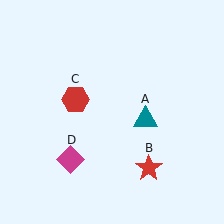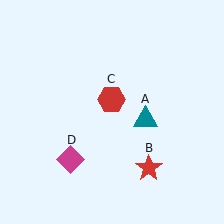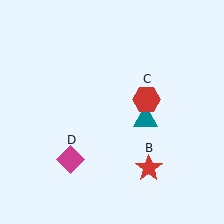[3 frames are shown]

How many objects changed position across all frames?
1 object changed position: red hexagon (object C).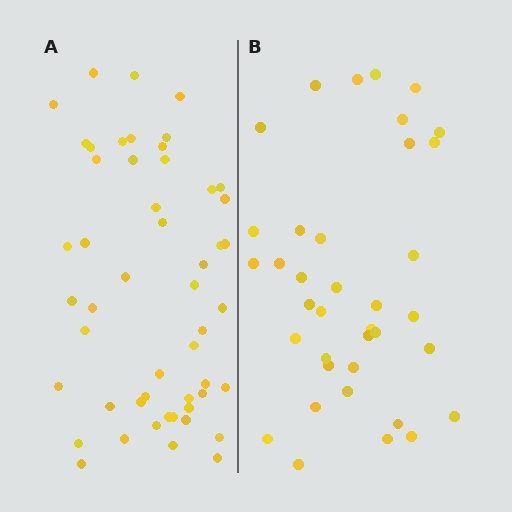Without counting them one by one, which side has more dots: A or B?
Region A (the left region) has more dots.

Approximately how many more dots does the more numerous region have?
Region A has approximately 15 more dots than region B.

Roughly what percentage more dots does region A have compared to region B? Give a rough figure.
About 40% more.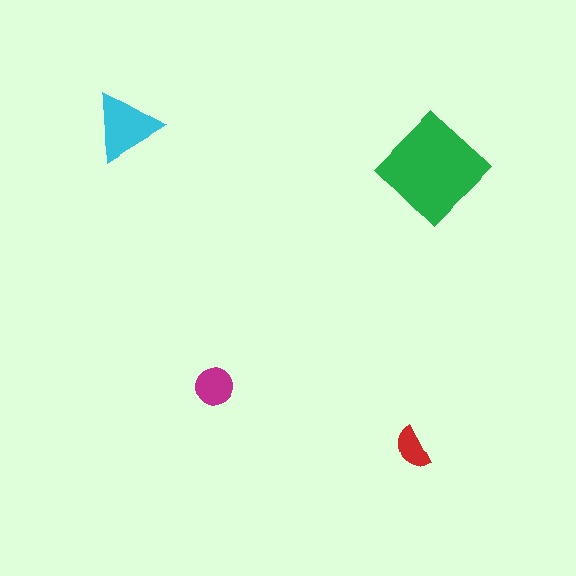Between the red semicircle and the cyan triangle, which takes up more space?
The cyan triangle.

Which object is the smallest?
The red semicircle.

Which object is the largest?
The green diamond.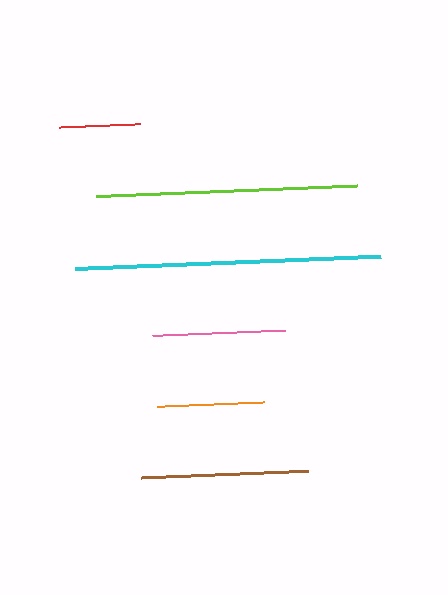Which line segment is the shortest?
The red line is the shortest at approximately 81 pixels.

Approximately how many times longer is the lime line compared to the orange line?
The lime line is approximately 2.4 times the length of the orange line.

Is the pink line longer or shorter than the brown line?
The brown line is longer than the pink line.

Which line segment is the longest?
The cyan line is the longest at approximately 306 pixels.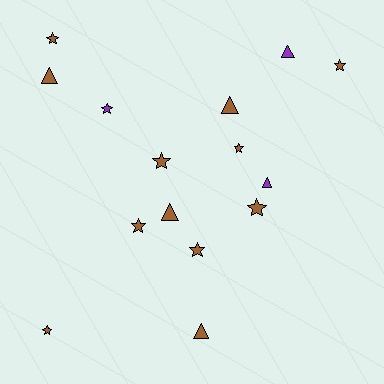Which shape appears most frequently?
Star, with 9 objects.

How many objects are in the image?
There are 15 objects.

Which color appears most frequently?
Brown, with 12 objects.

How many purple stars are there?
There is 1 purple star.